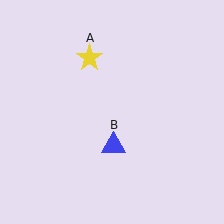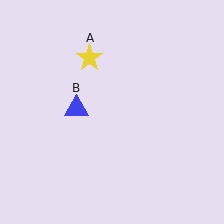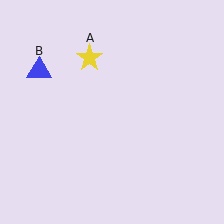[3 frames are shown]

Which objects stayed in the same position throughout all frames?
Yellow star (object A) remained stationary.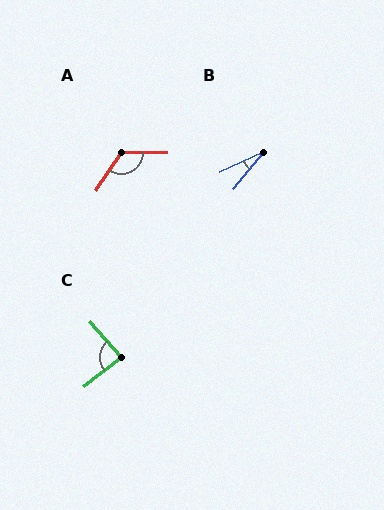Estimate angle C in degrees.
Approximately 86 degrees.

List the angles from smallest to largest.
B (26°), C (86°), A (124°).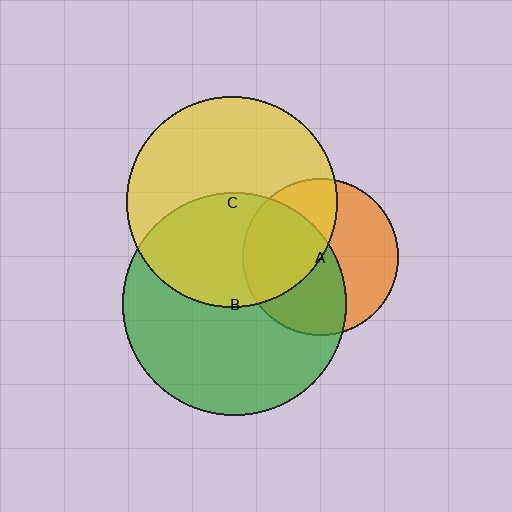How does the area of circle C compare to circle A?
Approximately 1.8 times.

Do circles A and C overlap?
Yes.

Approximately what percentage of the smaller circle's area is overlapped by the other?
Approximately 45%.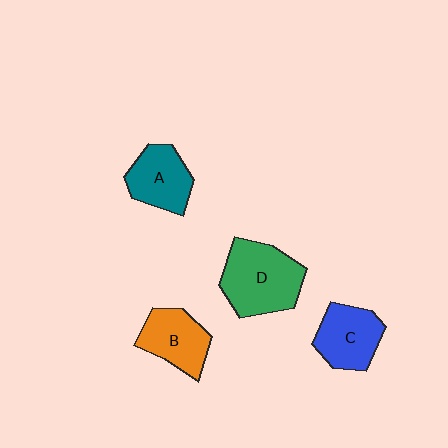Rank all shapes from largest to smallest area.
From largest to smallest: D (green), C (blue), B (orange), A (teal).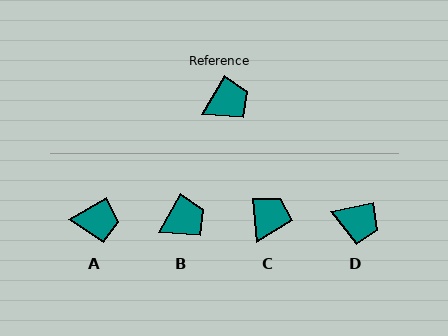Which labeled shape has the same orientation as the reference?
B.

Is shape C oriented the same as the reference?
No, it is off by about 36 degrees.